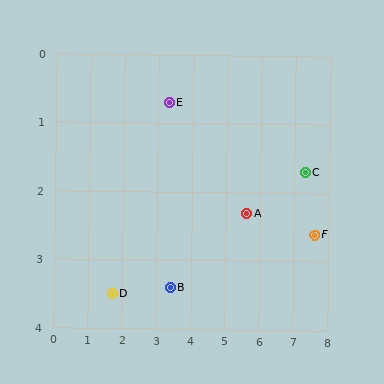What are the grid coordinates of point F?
Point F is at approximately (7.6, 2.6).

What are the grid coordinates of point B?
Point B is at approximately (3.4, 3.4).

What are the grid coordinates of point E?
Point E is at approximately (3.3, 0.7).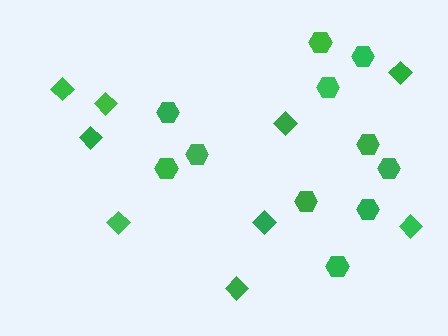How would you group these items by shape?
There are 2 groups: one group of diamonds (9) and one group of hexagons (11).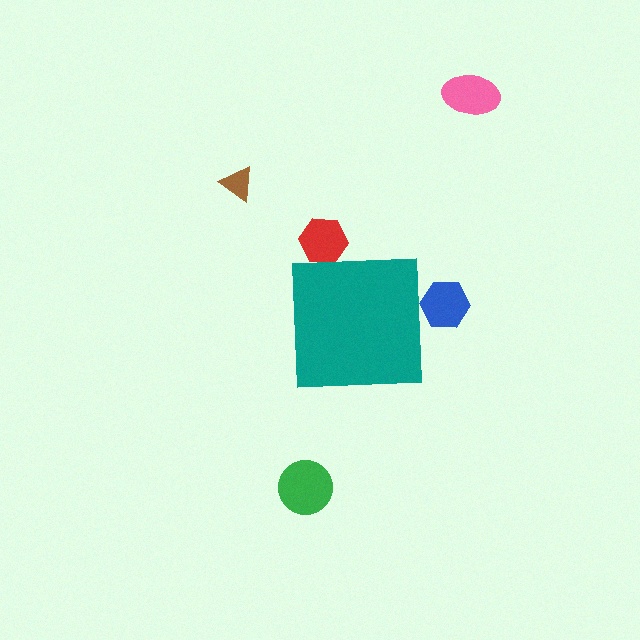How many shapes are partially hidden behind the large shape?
2 shapes are partially hidden.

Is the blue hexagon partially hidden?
Yes, the blue hexagon is partially hidden behind the teal square.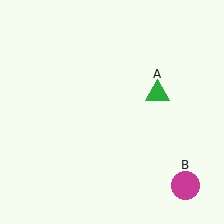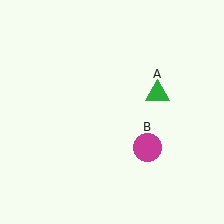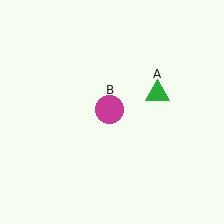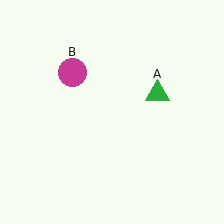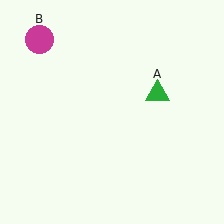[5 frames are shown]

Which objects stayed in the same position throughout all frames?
Green triangle (object A) remained stationary.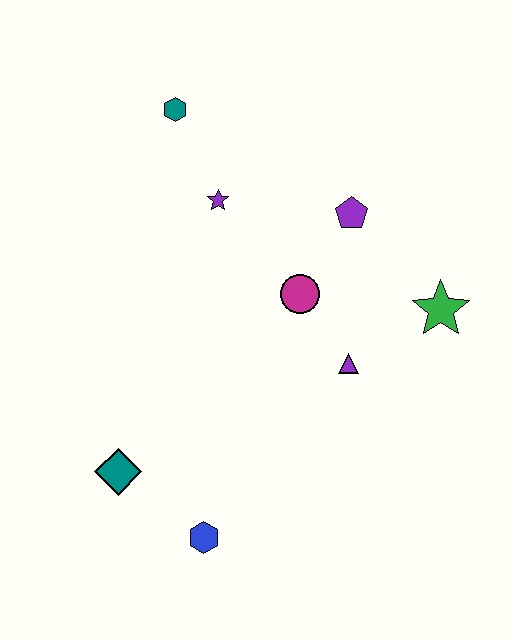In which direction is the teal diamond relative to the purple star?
The teal diamond is below the purple star.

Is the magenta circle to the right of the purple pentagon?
No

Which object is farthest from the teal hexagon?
The blue hexagon is farthest from the teal hexagon.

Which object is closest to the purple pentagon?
The magenta circle is closest to the purple pentagon.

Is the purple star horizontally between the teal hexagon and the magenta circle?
Yes